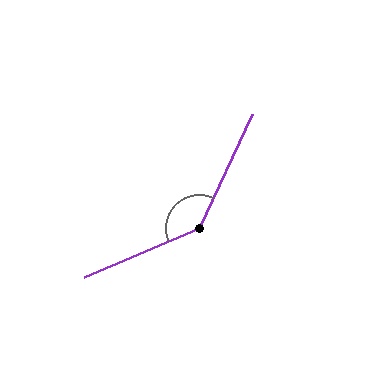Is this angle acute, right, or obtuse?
It is obtuse.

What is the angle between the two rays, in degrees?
Approximately 138 degrees.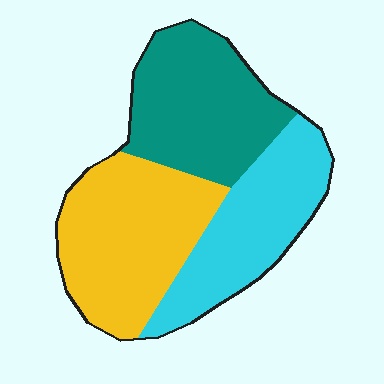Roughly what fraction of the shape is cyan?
Cyan covers roughly 30% of the shape.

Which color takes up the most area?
Yellow, at roughly 35%.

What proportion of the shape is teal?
Teal covers roughly 35% of the shape.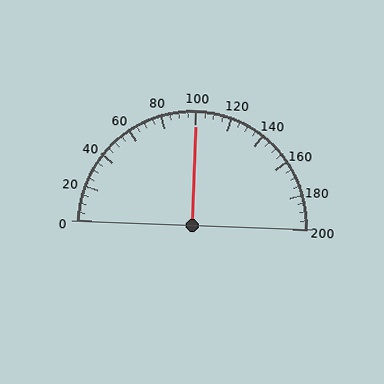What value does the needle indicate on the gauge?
The needle indicates approximately 100.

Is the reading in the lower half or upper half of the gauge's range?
The reading is in the upper half of the range (0 to 200).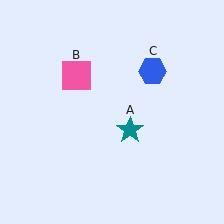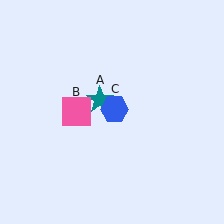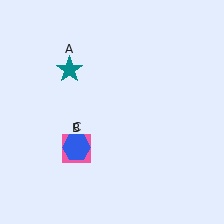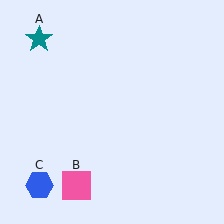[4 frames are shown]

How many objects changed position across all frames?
3 objects changed position: teal star (object A), pink square (object B), blue hexagon (object C).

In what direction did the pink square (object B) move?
The pink square (object B) moved down.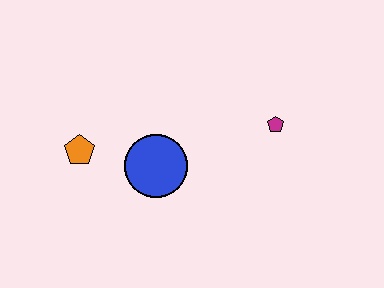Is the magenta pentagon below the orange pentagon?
No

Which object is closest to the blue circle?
The orange pentagon is closest to the blue circle.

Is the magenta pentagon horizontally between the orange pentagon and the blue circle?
No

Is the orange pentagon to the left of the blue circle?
Yes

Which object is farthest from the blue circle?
The magenta pentagon is farthest from the blue circle.